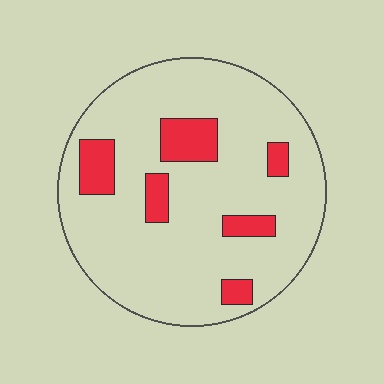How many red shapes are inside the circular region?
6.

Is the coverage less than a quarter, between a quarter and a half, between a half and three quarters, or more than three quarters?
Less than a quarter.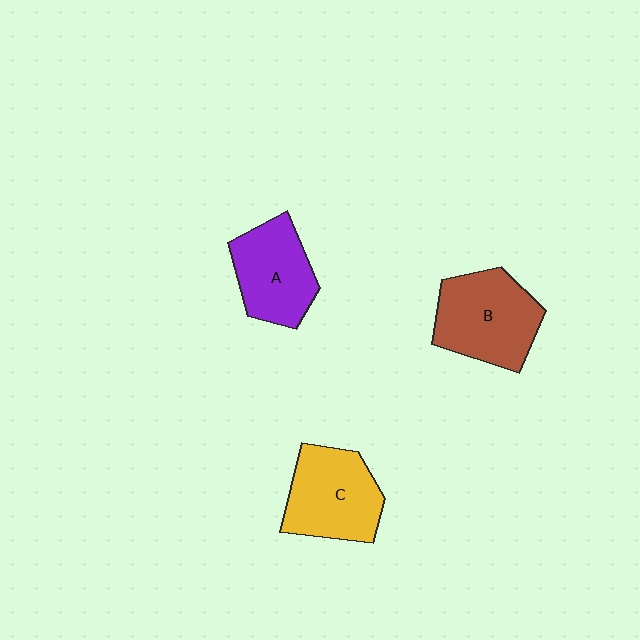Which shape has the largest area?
Shape B (brown).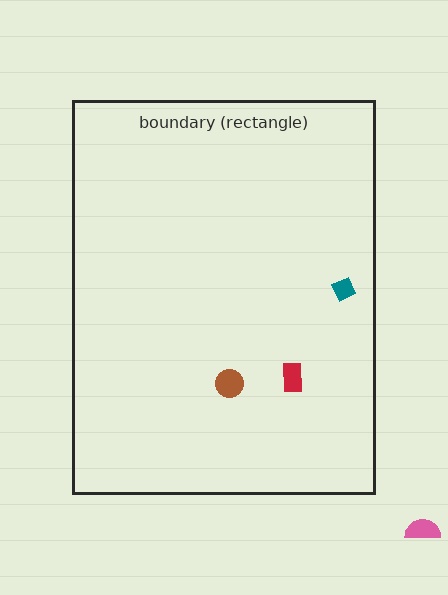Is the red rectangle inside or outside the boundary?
Inside.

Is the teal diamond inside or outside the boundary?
Inside.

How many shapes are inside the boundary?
3 inside, 1 outside.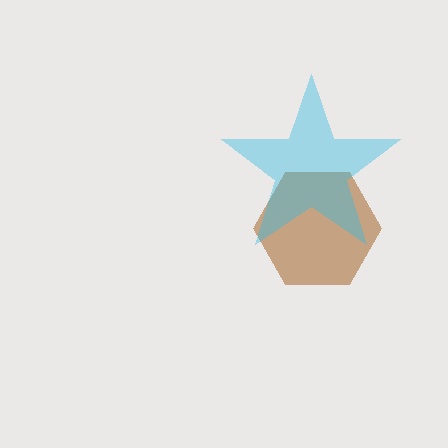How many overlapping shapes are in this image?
There are 2 overlapping shapes in the image.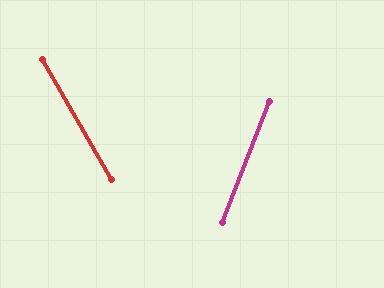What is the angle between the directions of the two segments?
Approximately 51 degrees.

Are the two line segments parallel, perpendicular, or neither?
Neither parallel nor perpendicular — they differ by about 51°.